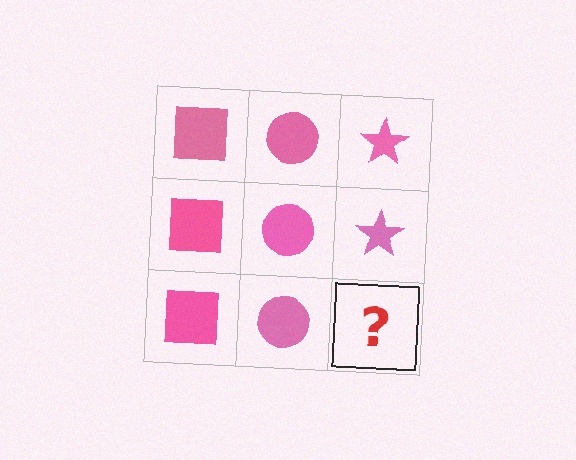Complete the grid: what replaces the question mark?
The question mark should be replaced with a pink star.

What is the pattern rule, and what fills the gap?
The rule is that each column has a consistent shape. The gap should be filled with a pink star.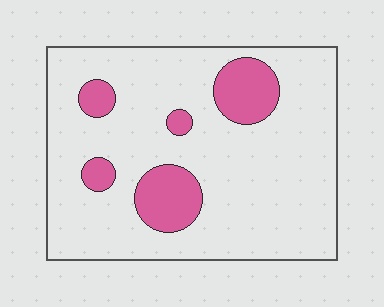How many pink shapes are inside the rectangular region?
5.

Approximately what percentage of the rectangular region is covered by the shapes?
Approximately 15%.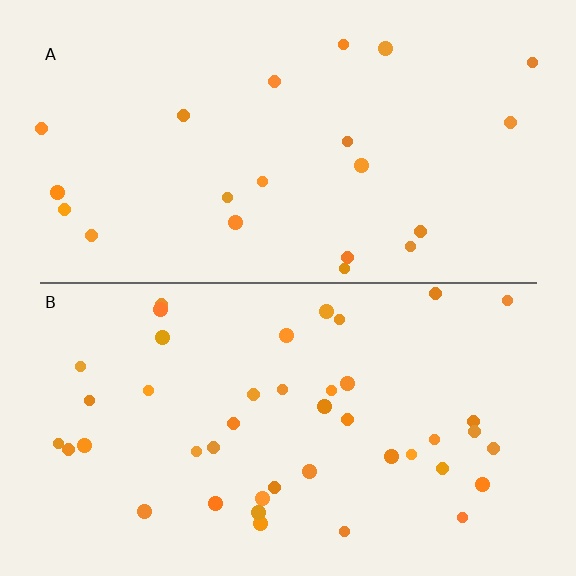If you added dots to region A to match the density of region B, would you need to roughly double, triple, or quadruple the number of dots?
Approximately double.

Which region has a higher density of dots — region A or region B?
B (the bottom).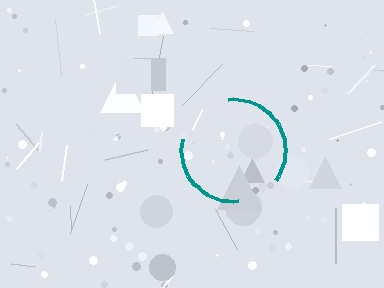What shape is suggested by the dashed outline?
The dashed outline suggests a circle.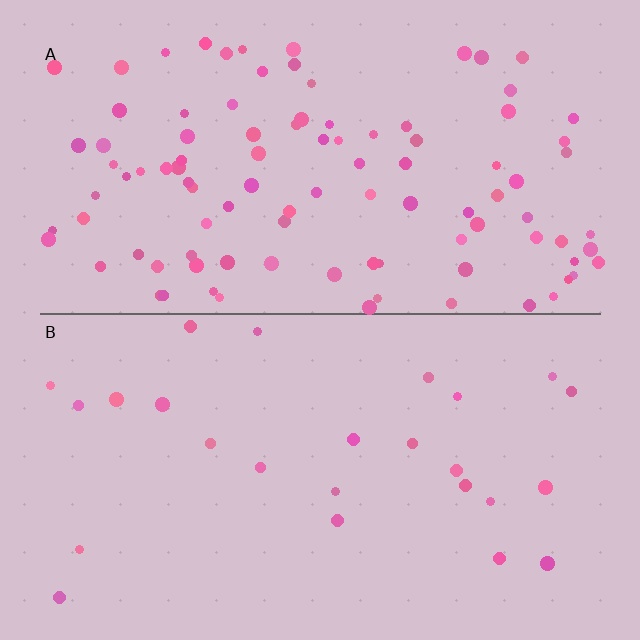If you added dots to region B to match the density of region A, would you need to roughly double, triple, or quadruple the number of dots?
Approximately quadruple.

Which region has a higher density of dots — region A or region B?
A (the top).